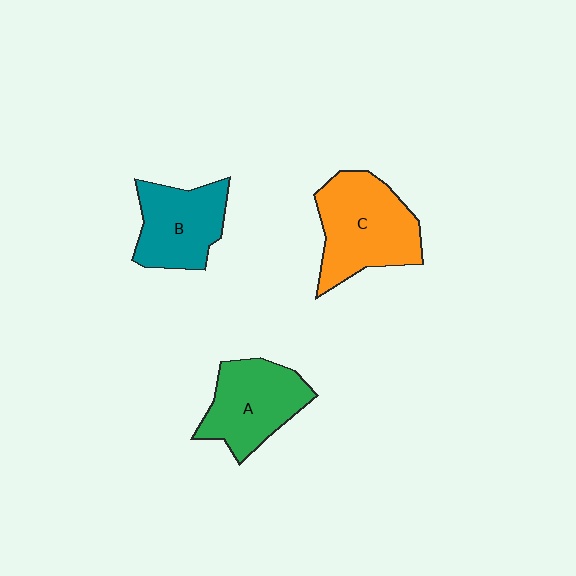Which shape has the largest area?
Shape C (orange).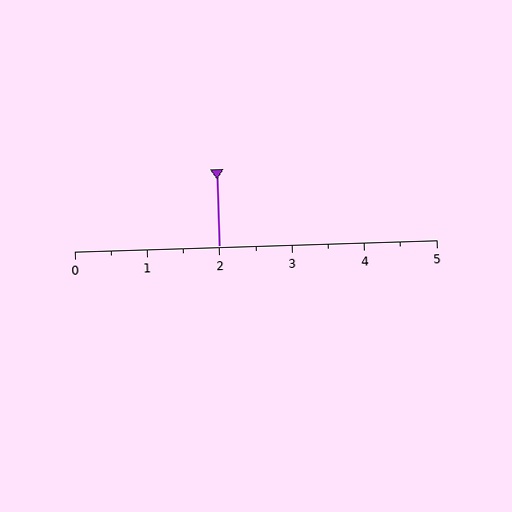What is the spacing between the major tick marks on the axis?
The major ticks are spaced 1 apart.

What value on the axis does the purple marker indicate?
The marker indicates approximately 2.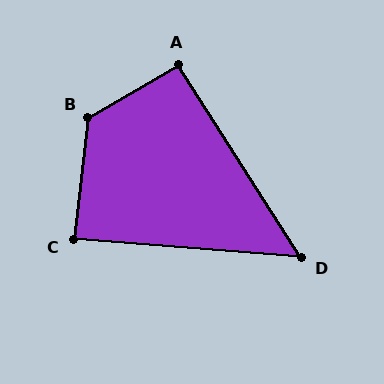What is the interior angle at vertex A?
Approximately 92 degrees (approximately right).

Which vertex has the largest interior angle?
B, at approximately 127 degrees.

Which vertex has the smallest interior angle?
D, at approximately 53 degrees.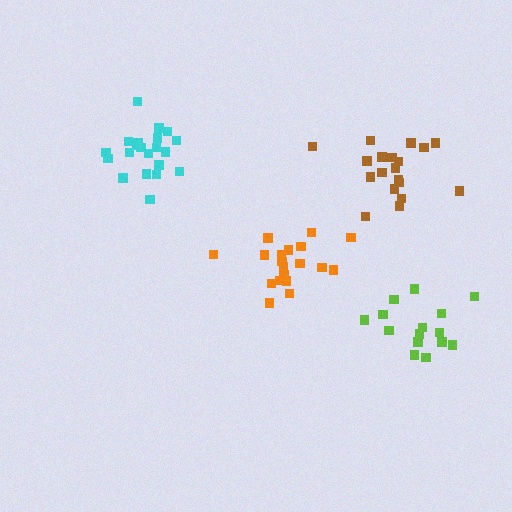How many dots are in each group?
Group 1: 21 dots, Group 2: 19 dots, Group 3: 15 dots, Group 4: 19 dots (74 total).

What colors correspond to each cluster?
The clusters are colored: cyan, orange, lime, brown.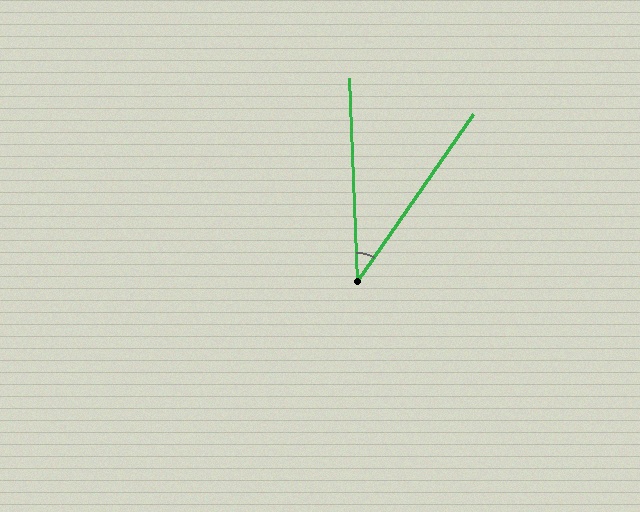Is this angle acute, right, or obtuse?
It is acute.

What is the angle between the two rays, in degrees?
Approximately 37 degrees.